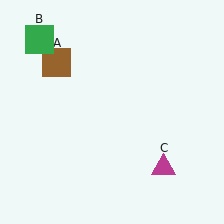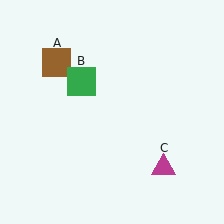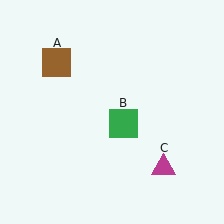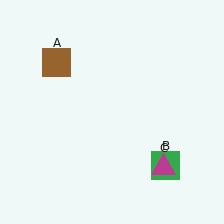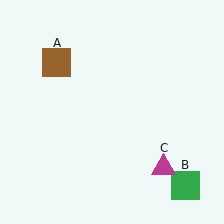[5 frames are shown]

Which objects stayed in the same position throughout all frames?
Brown square (object A) and magenta triangle (object C) remained stationary.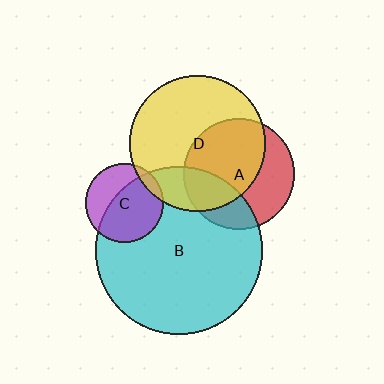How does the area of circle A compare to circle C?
Approximately 2.0 times.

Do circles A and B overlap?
Yes.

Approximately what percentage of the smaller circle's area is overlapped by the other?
Approximately 30%.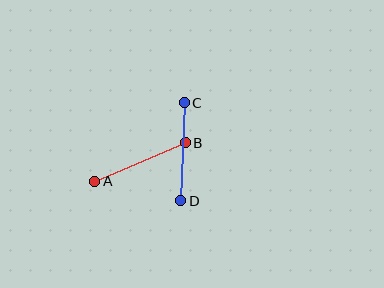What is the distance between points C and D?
The distance is approximately 98 pixels.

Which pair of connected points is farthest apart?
Points A and B are farthest apart.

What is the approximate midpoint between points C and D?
The midpoint is at approximately (183, 152) pixels.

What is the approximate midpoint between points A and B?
The midpoint is at approximately (140, 162) pixels.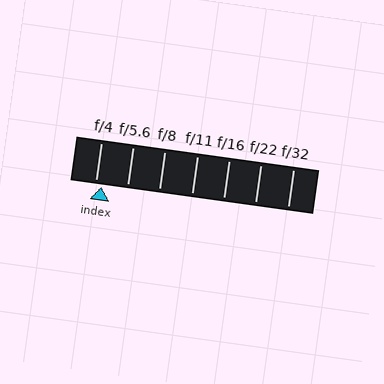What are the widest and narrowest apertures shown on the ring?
The widest aperture shown is f/4 and the narrowest is f/32.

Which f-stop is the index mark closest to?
The index mark is closest to f/4.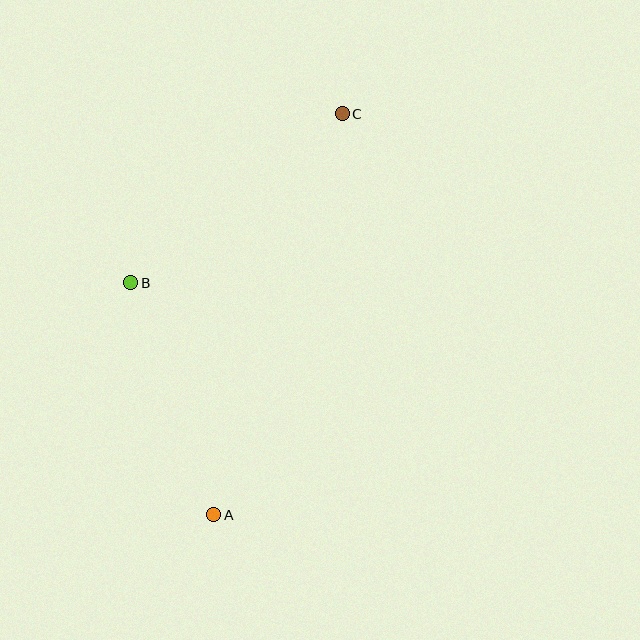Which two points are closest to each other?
Points A and B are closest to each other.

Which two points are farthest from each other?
Points A and C are farthest from each other.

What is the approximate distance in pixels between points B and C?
The distance between B and C is approximately 271 pixels.